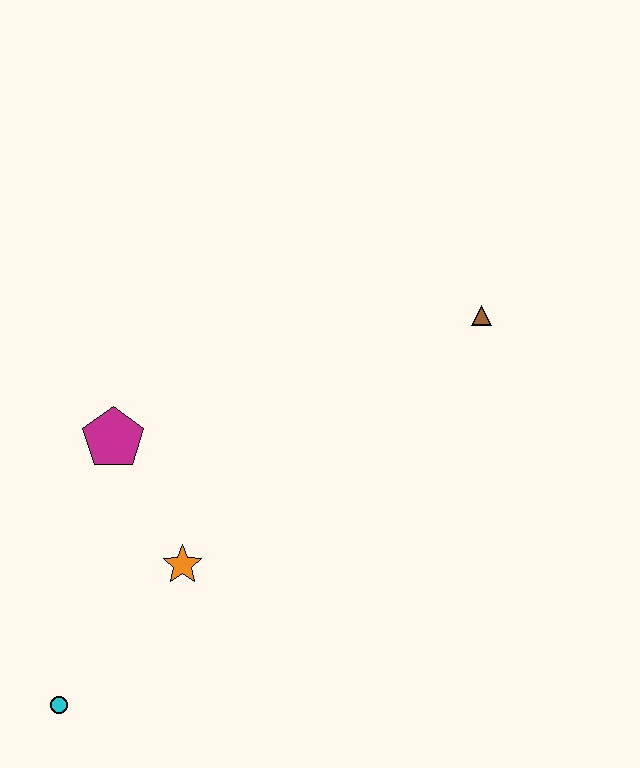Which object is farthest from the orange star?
The brown triangle is farthest from the orange star.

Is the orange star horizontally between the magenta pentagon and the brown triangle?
Yes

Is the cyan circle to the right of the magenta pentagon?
No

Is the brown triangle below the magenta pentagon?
No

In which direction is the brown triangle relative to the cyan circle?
The brown triangle is to the right of the cyan circle.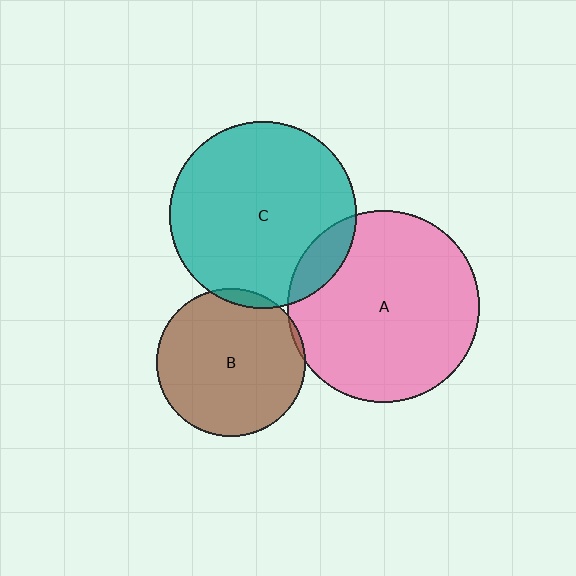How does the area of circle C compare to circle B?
Approximately 1.6 times.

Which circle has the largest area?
Circle A (pink).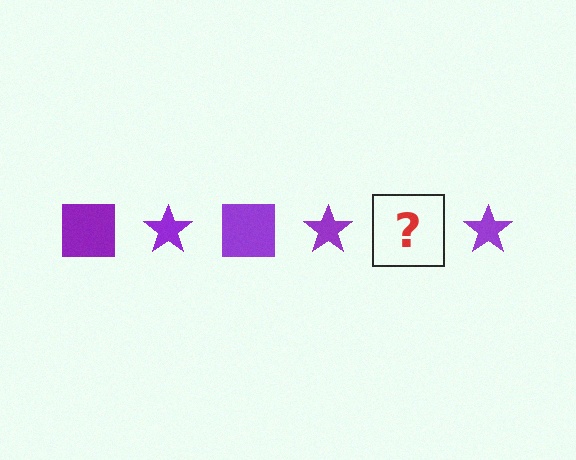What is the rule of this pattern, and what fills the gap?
The rule is that the pattern cycles through square, star shapes in purple. The gap should be filled with a purple square.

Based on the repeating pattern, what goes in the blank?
The blank should be a purple square.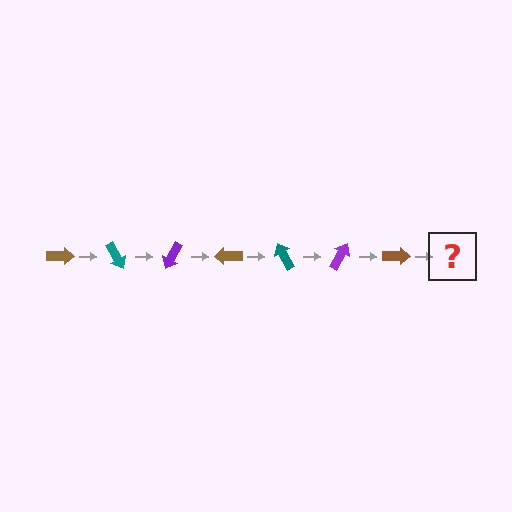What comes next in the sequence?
The next element should be a teal arrow, rotated 420 degrees from the start.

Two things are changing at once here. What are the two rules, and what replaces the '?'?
The two rules are that it rotates 60 degrees each step and the color cycles through brown, teal, and purple. The '?' should be a teal arrow, rotated 420 degrees from the start.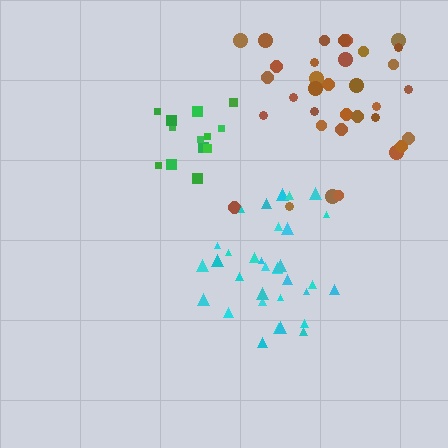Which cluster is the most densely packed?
Green.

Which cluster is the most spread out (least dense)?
Brown.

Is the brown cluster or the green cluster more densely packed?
Green.